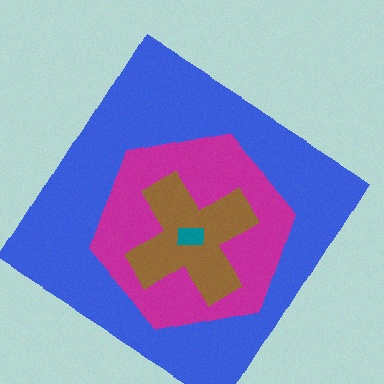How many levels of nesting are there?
4.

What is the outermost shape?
The blue diamond.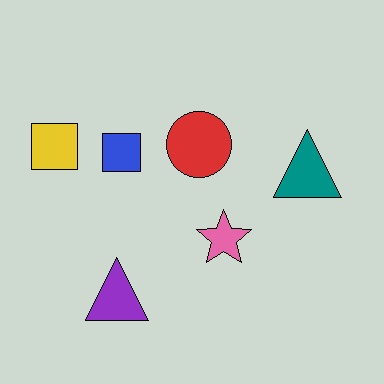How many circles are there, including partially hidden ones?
There is 1 circle.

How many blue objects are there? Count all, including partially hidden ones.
There is 1 blue object.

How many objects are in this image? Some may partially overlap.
There are 6 objects.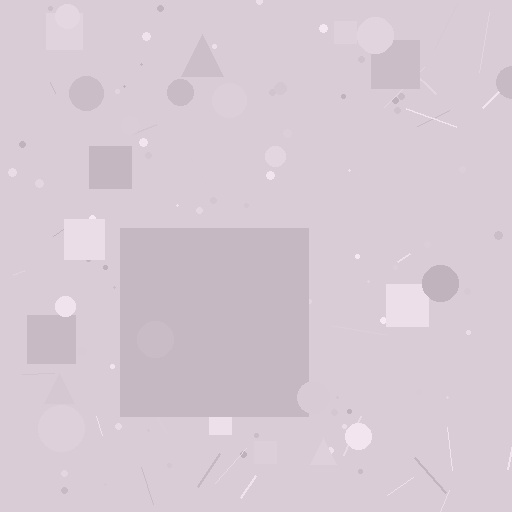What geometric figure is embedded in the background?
A square is embedded in the background.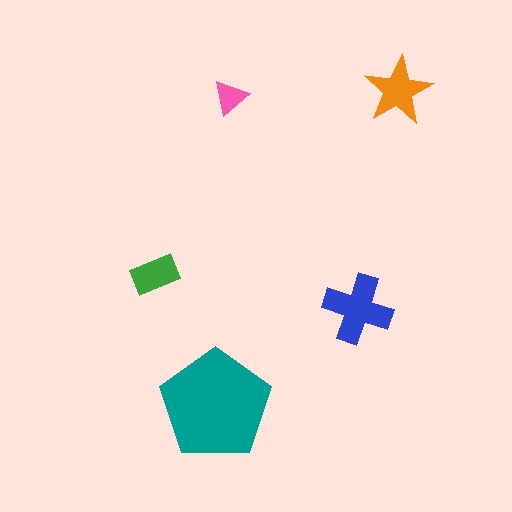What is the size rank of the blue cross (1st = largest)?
2nd.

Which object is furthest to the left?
The green rectangle is leftmost.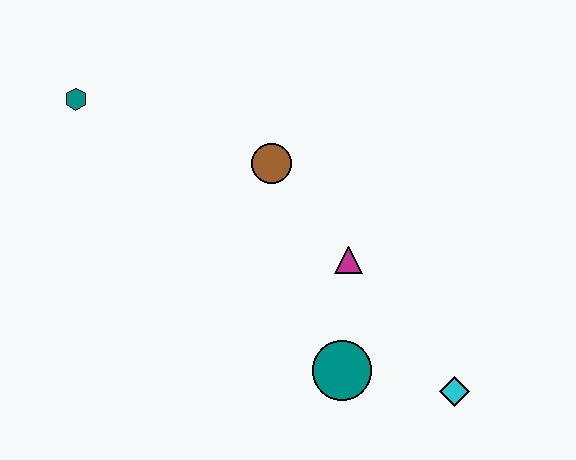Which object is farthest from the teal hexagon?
The cyan diamond is farthest from the teal hexagon.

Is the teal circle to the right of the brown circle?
Yes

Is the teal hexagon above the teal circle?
Yes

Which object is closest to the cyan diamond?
The teal circle is closest to the cyan diamond.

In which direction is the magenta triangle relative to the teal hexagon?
The magenta triangle is to the right of the teal hexagon.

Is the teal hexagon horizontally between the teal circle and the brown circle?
No